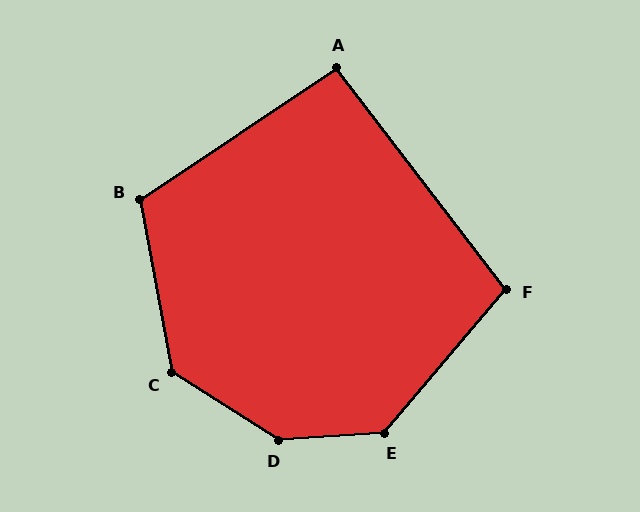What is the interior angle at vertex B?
Approximately 113 degrees (obtuse).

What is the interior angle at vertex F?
Approximately 102 degrees (obtuse).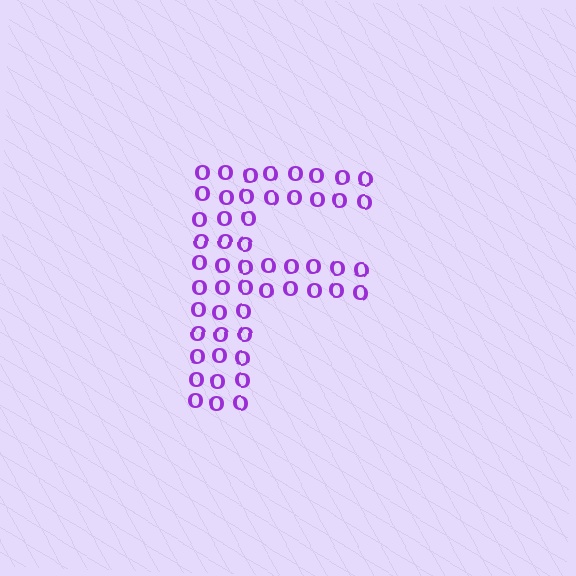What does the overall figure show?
The overall figure shows the letter F.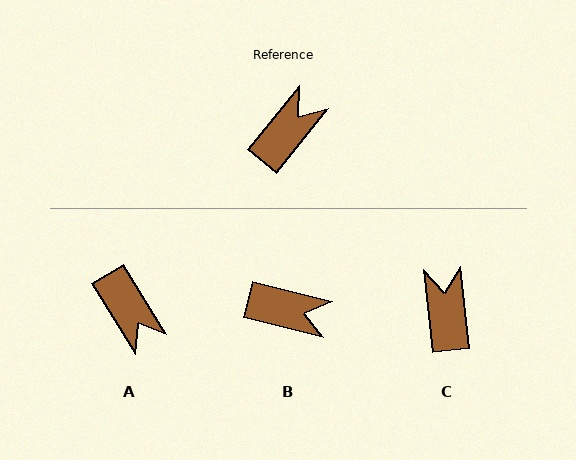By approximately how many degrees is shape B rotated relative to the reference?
Approximately 65 degrees clockwise.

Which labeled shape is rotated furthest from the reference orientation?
A, about 109 degrees away.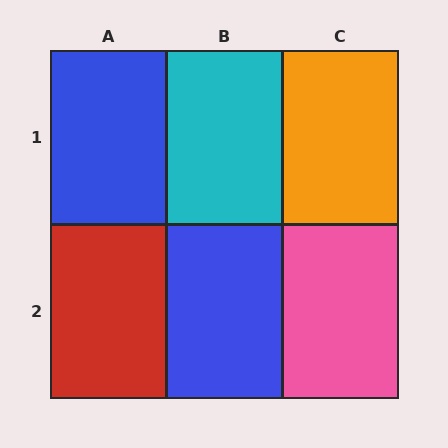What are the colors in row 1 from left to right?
Blue, cyan, orange.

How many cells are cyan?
1 cell is cyan.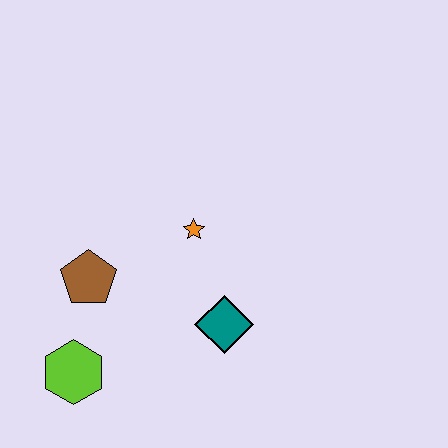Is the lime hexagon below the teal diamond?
Yes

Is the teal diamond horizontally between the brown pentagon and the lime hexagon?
No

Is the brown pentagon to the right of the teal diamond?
No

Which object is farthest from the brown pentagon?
The teal diamond is farthest from the brown pentagon.